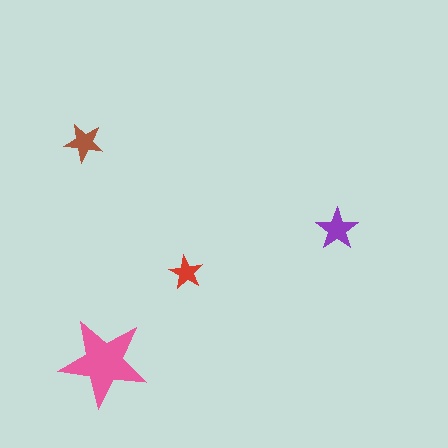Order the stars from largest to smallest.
the pink one, the purple one, the brown one, the red one.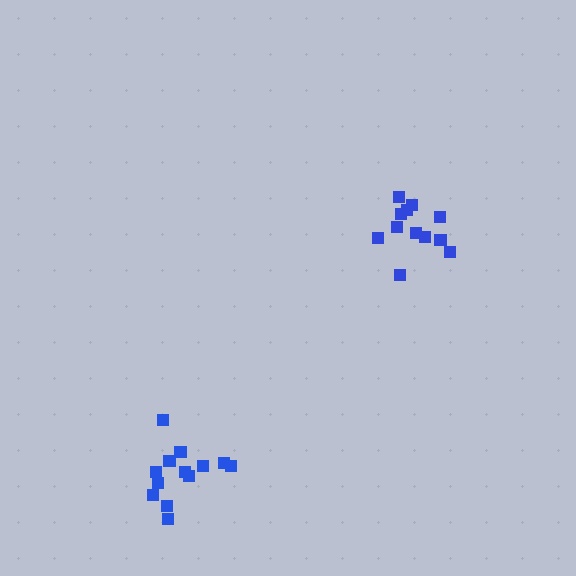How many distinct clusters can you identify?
There are 2 distinct clusters.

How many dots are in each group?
Group 1: 14 dots, Group 2: 12 dots (26 total).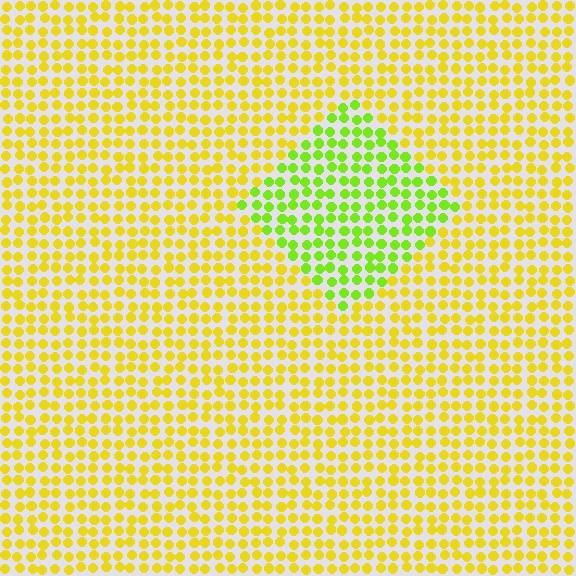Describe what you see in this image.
The image is filled with small yellow elements in a uniform arrangement. A diamond-shaped region is visible where the elements are tinted to a slightly different hue, forming a subtle color boundary.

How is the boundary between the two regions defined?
The boundary is defined purely by a slight shift in hue (about 39 degrees). Spacing, size, and orientation are identical on both sides.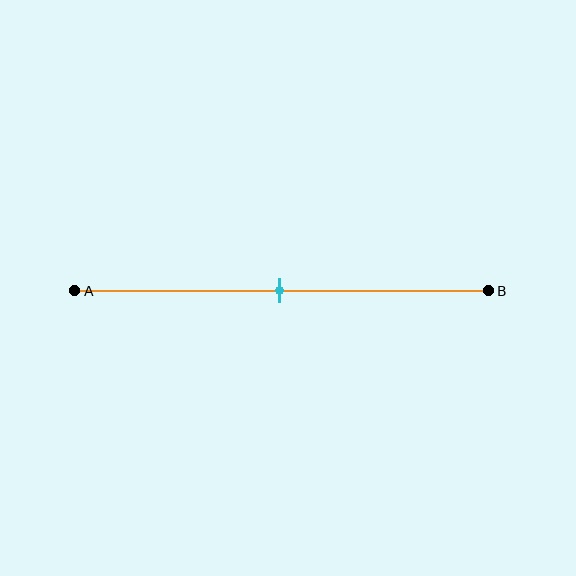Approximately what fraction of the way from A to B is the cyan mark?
The cyan mark is approximately 50% of the way from A to B.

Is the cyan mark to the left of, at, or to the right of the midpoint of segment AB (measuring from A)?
The cyan mark is approximately at the midpoint of segment AB.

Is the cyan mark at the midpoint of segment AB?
Yes, the mark is approximately at the midpoint.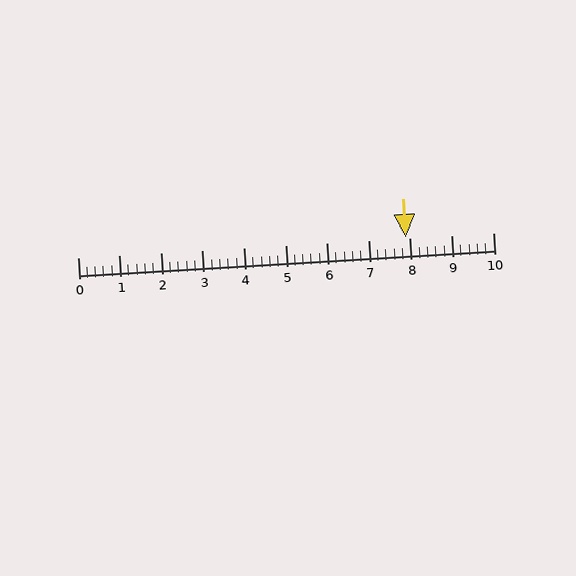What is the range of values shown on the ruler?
The ruler shows values from 0 to 10.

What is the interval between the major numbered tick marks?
The major tick marks are spaced 1 units apart.